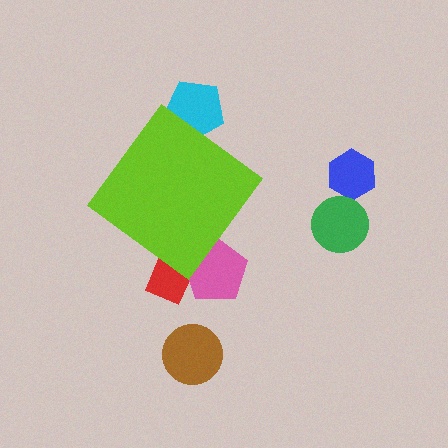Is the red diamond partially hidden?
Yes, the red diamond is partially hidden behind the lime diamond.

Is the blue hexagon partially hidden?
No, the blue hexagon is fully visible.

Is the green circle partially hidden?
No, the green circle is fully visible.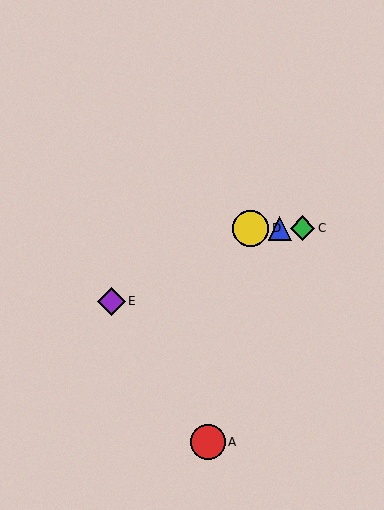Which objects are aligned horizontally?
Objects B, C, D are aligned horizontally.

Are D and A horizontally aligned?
No, D is at y≈228 and A is at y≈442.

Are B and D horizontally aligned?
Yes, both are at y≈228.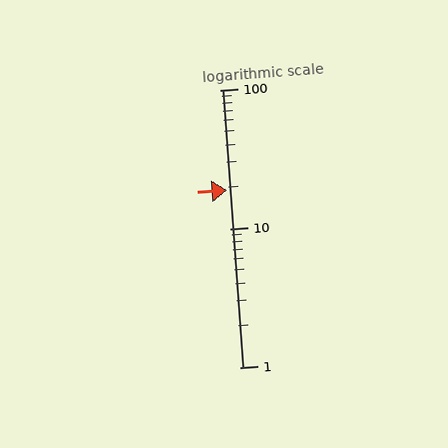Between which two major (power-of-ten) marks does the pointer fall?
The pointer is between 10 and 100.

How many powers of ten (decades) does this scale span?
The scale spans 2 decades, from 1 to 100.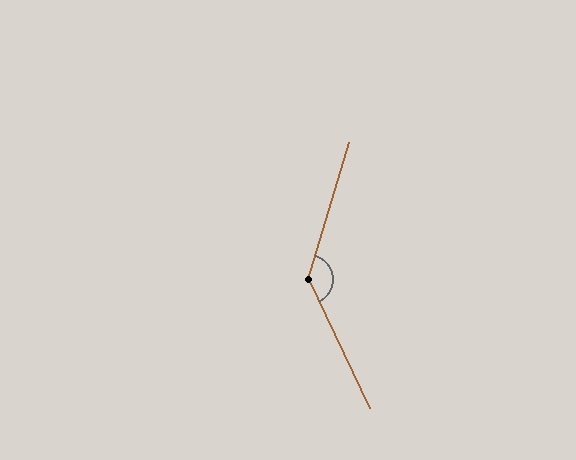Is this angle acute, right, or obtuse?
It is obtuse.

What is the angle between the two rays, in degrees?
Approximately 138 degrees.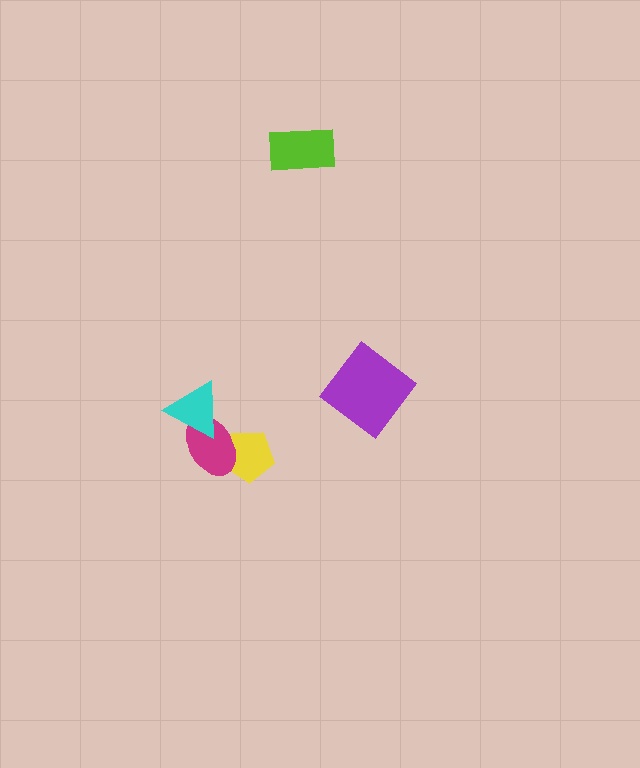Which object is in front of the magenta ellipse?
The cyan triangle is in front of the magenta ellipse.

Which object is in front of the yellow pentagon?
The magenta ellipse is in front of the yellow pentagon.